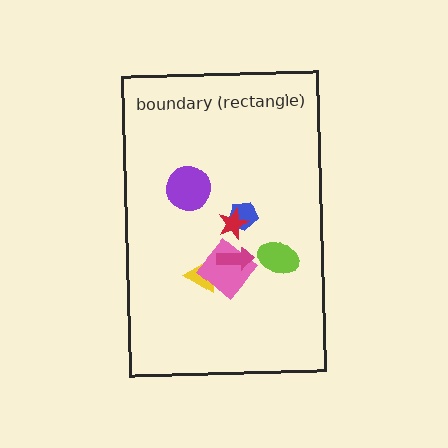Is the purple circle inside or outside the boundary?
Inside.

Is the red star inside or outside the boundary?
Inside.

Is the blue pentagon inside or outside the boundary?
Inside.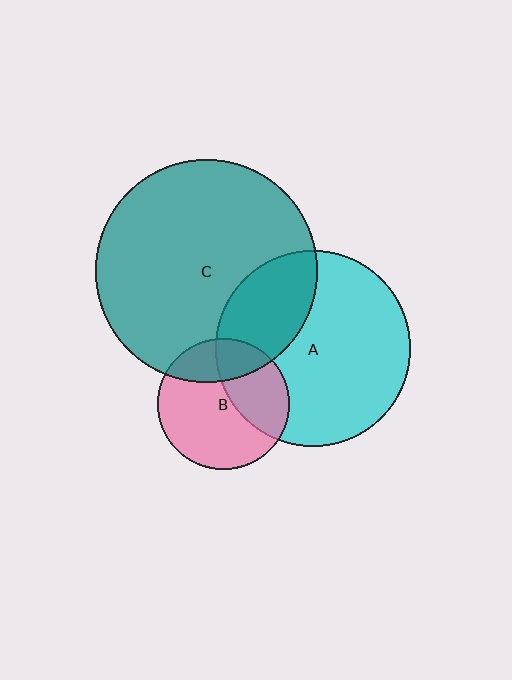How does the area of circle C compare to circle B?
Approximately 2.9 times.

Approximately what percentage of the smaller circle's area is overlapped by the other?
Approximately 35%.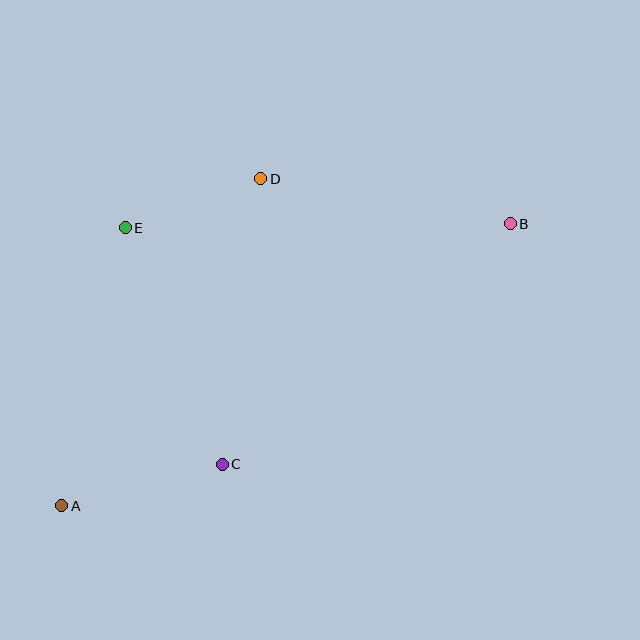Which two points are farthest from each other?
Points A and B are farthest from each other.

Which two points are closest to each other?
Points D and E are closest to each other.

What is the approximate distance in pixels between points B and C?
The distance between B and C is approximately 375 pixels.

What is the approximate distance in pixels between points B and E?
The distance between B and E is approximately 385 pixels.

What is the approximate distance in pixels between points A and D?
The distance between A and D is approximately 383 pixels.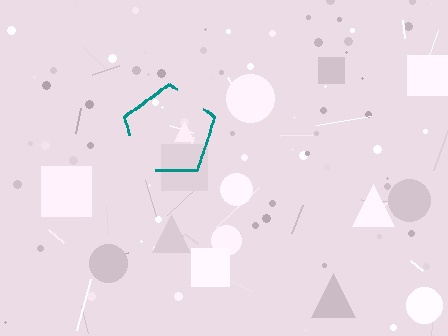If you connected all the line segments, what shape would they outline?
They would outline a pentagon.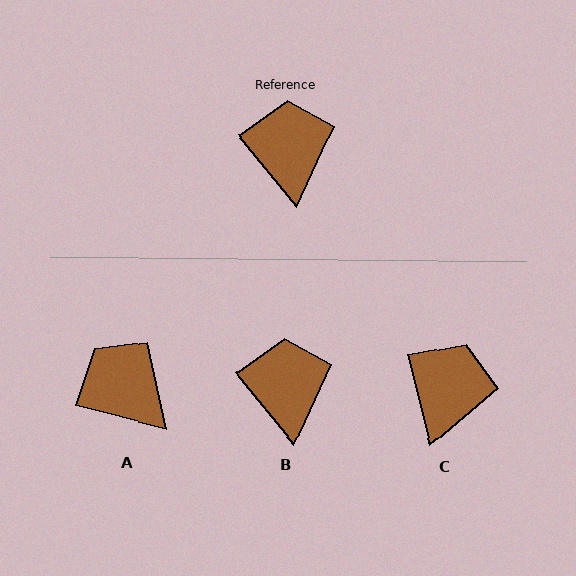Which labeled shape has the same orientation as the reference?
B.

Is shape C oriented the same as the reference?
No, it is off by about 25 degrees.